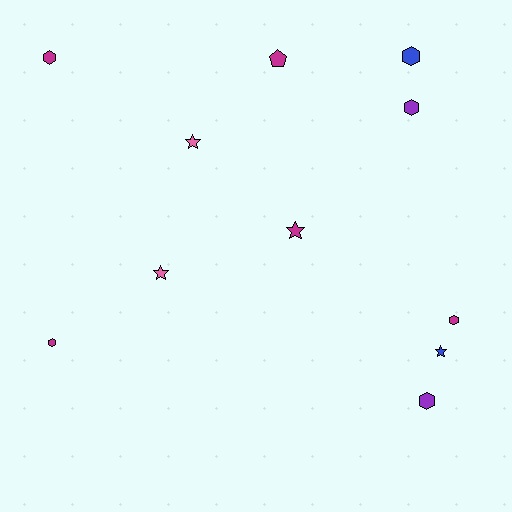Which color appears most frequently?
Magenta, with 5 objects.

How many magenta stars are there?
There is 1 magenta star.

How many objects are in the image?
There are 11 objects.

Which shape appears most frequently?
Hexagon, with 6 objects.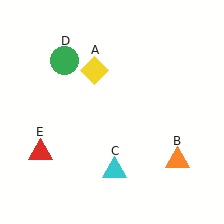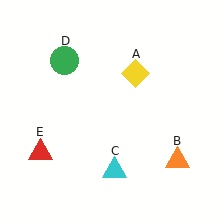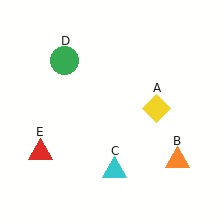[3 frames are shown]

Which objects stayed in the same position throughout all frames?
Orange triangle (object B) and cyan triangle (object C) and green circle (object D) and red triangle (object E) remained stationary.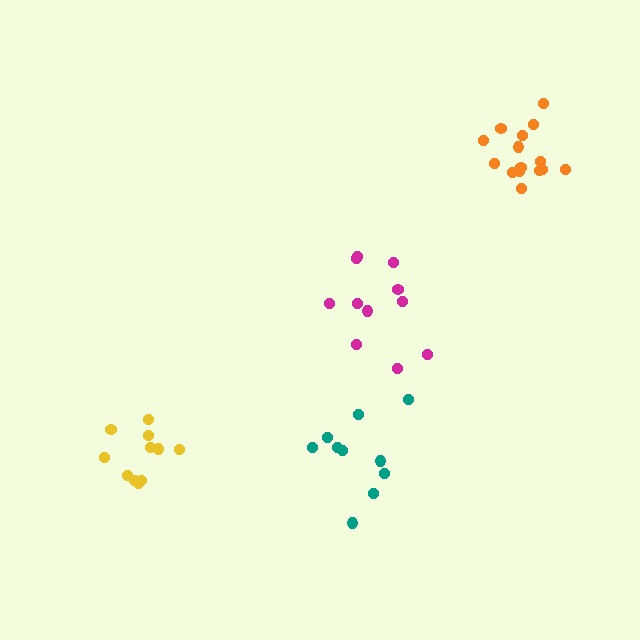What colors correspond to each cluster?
The clusters are colored: yellow, teal, orange, magenta.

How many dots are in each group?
Group 1: 11 dots, Group 2: 10 dots, Group 3: 15 dots, Group 4: 11 dots (47 total).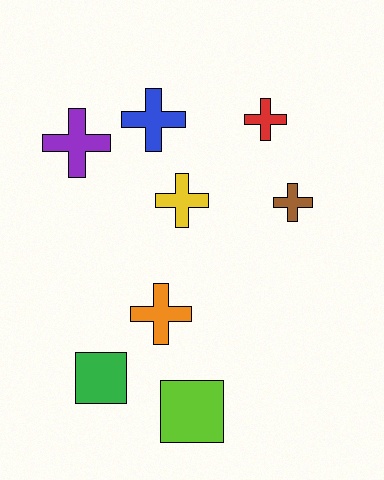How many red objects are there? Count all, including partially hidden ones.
There is 1 red object.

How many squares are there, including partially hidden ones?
There are 2 squares.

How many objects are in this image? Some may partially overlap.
There are 8 objects.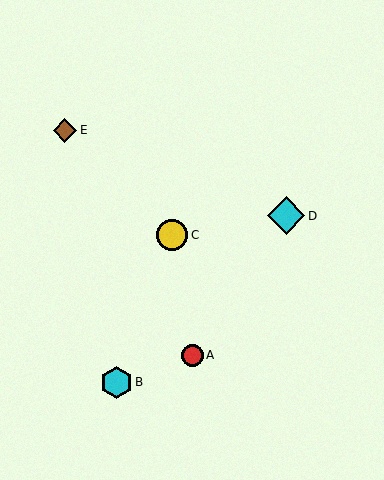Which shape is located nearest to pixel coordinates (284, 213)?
The cyan diamond (labeled D) at (286, 215) is nearest to that location.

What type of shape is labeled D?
Shape D is a cyan diamond.